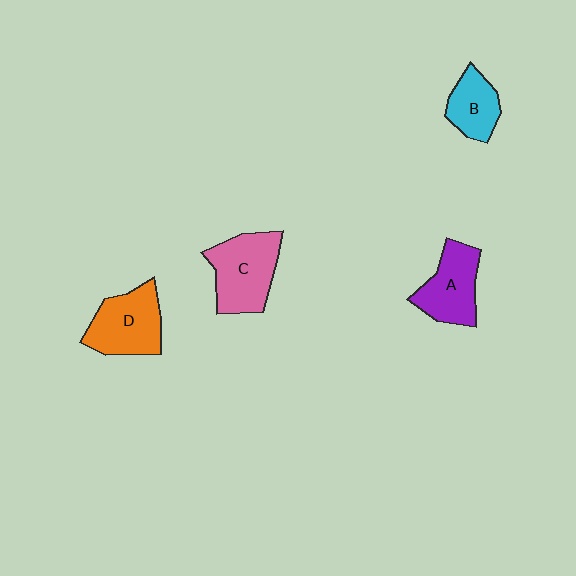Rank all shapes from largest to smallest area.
From largest to smallest: C (pink), D (orange), A (purple), B (cyan).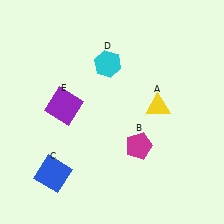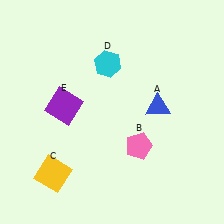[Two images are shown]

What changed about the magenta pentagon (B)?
In Image 1, B is magenta. In Image 2, it changed to pink.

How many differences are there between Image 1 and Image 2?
There are 3 differences between the two images.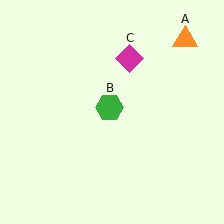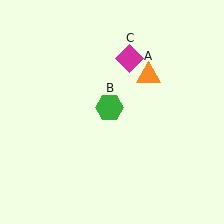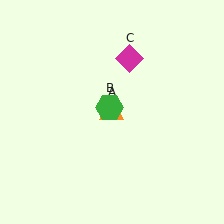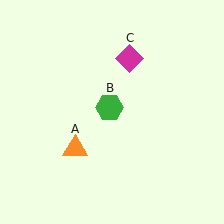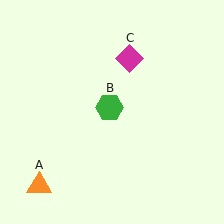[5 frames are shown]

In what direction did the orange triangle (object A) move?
The orange triangle (object A) moved down and to the left.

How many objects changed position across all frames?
1 object changed position: orange triangle (object A).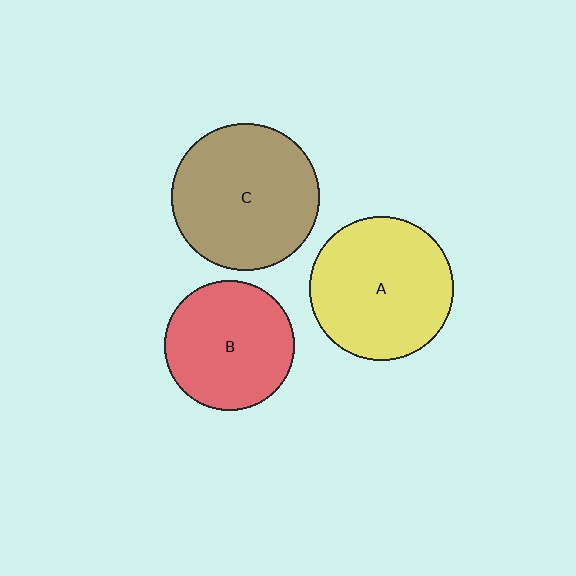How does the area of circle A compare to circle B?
Approximately 1.2 times.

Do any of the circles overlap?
No, none of the circles overlap.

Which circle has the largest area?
Circle C (brown).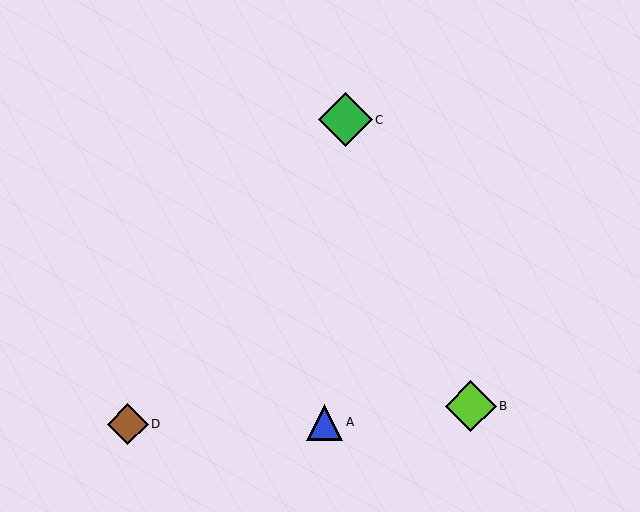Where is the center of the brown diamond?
The center of the brown diamond is at (128, 424).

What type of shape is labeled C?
Shape C is a green diamond.